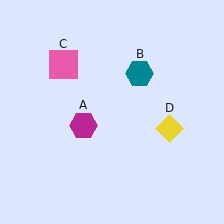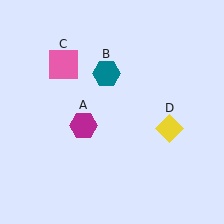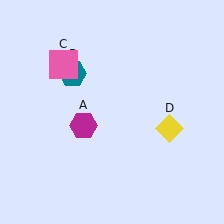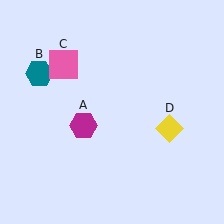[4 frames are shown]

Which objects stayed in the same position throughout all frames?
Magenta hexagon (object A) and pink square (object C) and yellow diamond (object D) remained stationary.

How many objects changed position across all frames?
1 object changed position: teal hexagon (object B).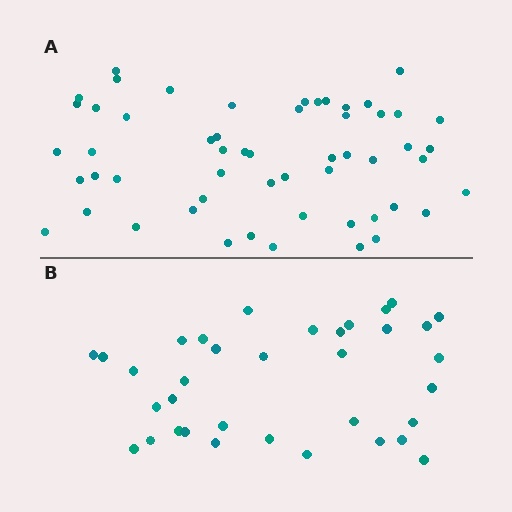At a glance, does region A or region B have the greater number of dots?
Region A (the top region) has more dots.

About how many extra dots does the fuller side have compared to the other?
Region A has approximately 20 more dots than region B.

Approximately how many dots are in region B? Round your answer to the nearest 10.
About 40 dots. (The exact count is 35, which rounds to 40.)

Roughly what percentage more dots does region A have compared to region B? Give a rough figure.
About 55% more.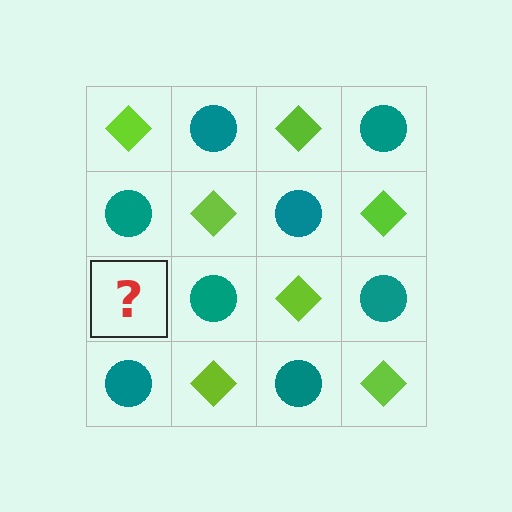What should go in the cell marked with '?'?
The missing cell should contain a lime diamond.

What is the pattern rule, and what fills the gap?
The rule is that it alternates lime diamond and teal circle in a checkerboard pattern. The gap should be filled with a lime diamond.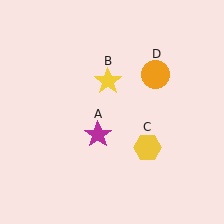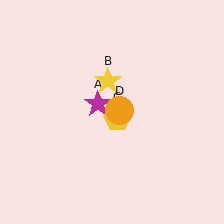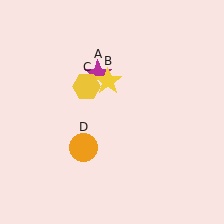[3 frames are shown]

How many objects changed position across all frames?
3 objects changed position: magenta star (object A), yellow hexagon (object C), orange circle (object D).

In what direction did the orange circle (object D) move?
The orange circle (object D) moved down and to the left.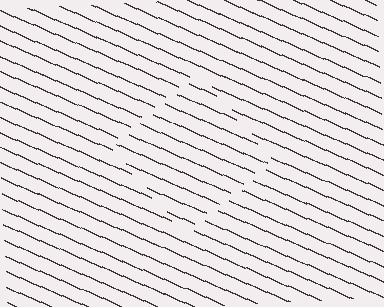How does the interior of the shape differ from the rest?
The interior of the shape contains the same grating, shifted by half a period — the contour is defined by the phase discontinuity where line-ends from the inner and outer gratings abut.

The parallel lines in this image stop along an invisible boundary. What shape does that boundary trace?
An illusory square. The interior of the shape contains the same grating, shifted by half a period — the contour is defined by the phase discontinuity where line-ends from the inner and outer gratings abut.